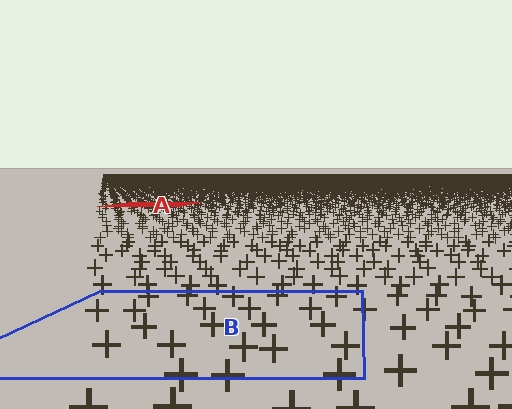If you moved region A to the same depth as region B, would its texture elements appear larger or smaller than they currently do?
They would appear larger. At a closer depth, the same texture elements are projected at a bigger on-screen size.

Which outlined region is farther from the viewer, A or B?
Region A is farther from the viewer — the texture elements inside it appear smaller and more densely packed.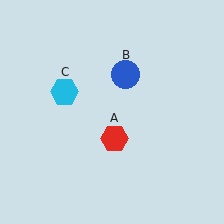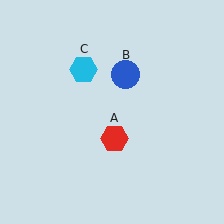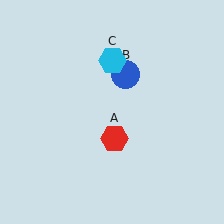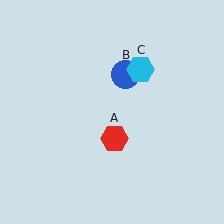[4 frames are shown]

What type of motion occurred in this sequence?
The cyan hexagon (object C) rotated clockwise around the center of the scene.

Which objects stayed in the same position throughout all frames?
Red hexagon (object A) and blue circle (object B) remained stationary.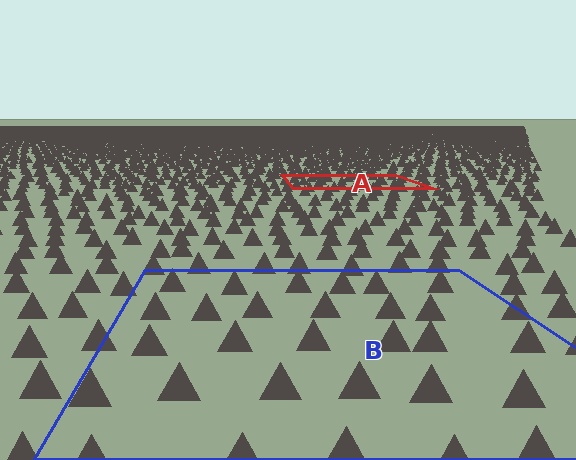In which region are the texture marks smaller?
The texture marks are smaller in region A, because it is farther away.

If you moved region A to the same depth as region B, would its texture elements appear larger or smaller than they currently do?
They would appear larger. At a closer depth, the same texture elements are projected at a bigger on-screen size.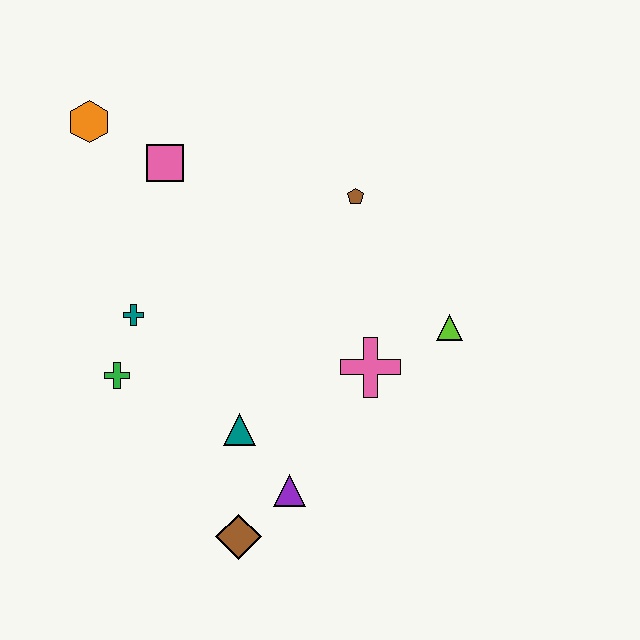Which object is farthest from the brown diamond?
The orange hexagon is farthest from the brown diamond.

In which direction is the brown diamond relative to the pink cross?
The brown diamond is below the pink cross.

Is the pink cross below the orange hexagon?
Yes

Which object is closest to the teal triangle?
The purple triangle is closest to the teal triangle.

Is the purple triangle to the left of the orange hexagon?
No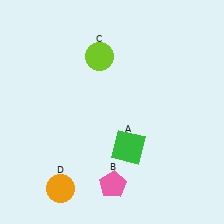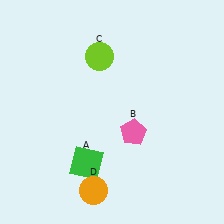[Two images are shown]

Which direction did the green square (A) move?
The green square (A) moved left.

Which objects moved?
The objects that moved are: the green square (A), the pink pentagon (B), the orange circle (D).